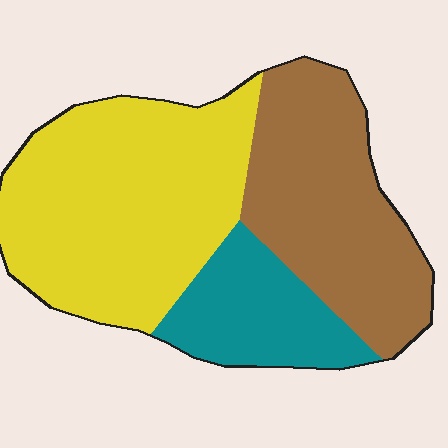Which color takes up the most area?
Yellow, at roughly 45%.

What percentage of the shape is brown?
Brown covers about 35% of the shape.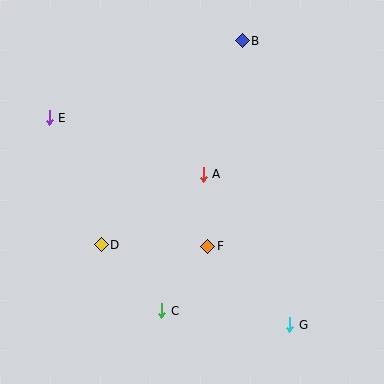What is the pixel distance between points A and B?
The distance between A and B is 139 pixels.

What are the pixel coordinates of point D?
Point D is at (101, 245).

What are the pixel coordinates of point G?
Point G is at (290, 325).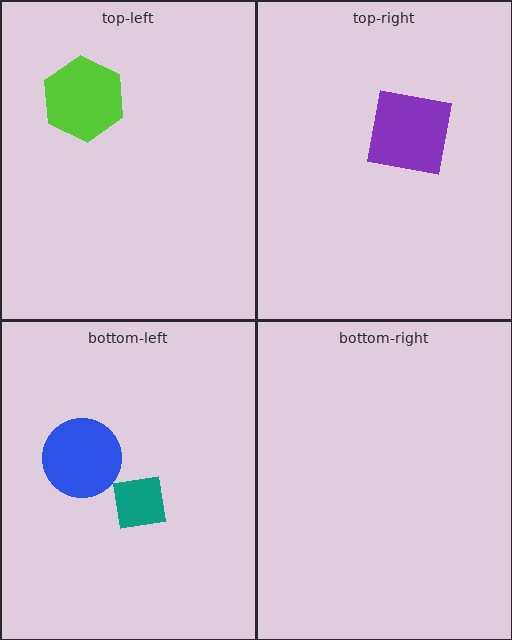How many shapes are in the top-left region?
1.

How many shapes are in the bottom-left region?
2.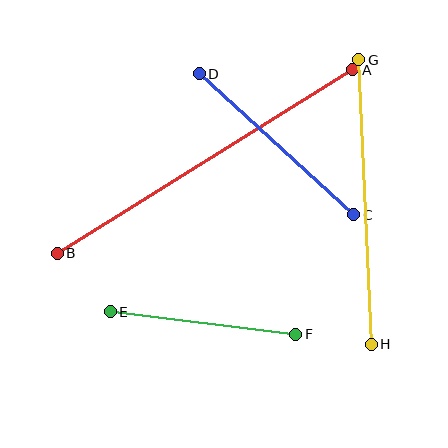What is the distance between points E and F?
The distance is approximately 187 pixels.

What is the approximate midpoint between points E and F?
The midpoint is at approximately (203, 323) pixels.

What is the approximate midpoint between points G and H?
The midpoint is at approximately (365, 202) pixels.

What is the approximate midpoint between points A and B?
The midpoint is at approximately (205, 162) pixels.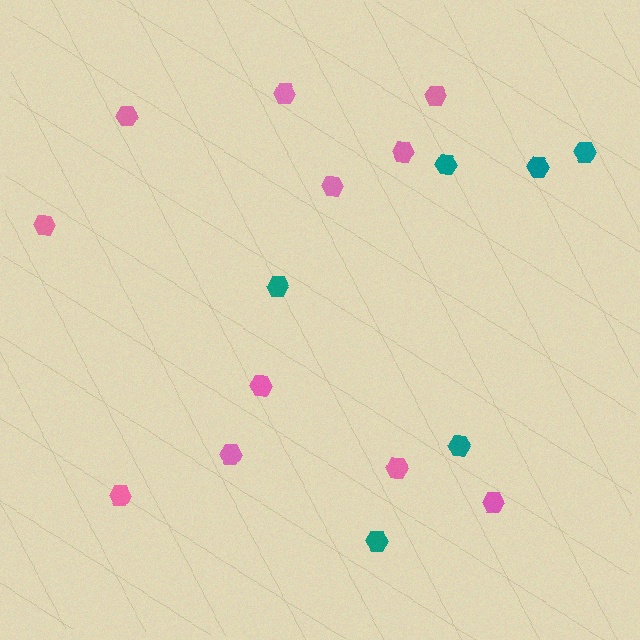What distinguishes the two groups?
There are 2 groups: one group of teal hexagons (6) and one group of pink hexagons (11).